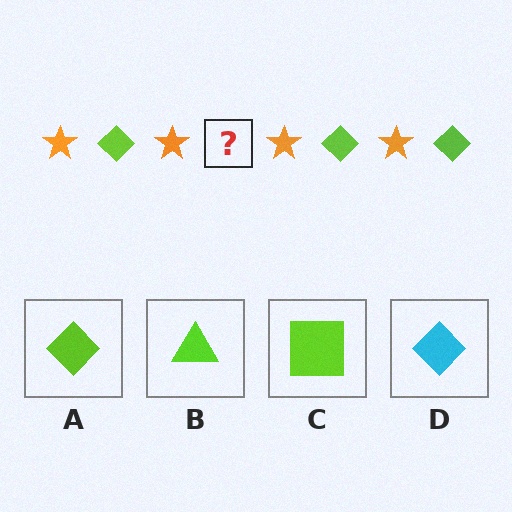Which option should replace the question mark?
Option A.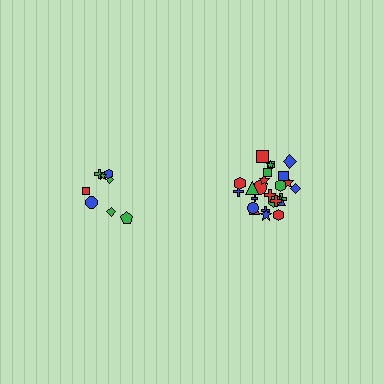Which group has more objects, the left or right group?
The right group.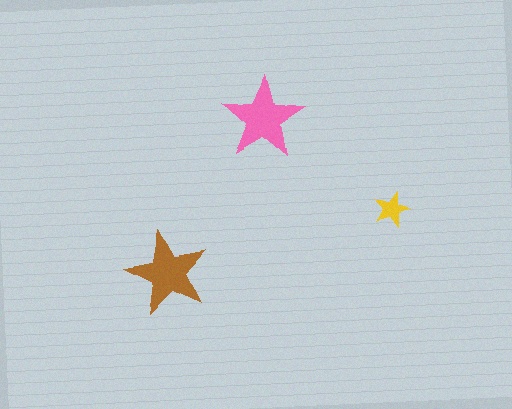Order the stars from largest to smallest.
the brown one, the pink one, the yellow one.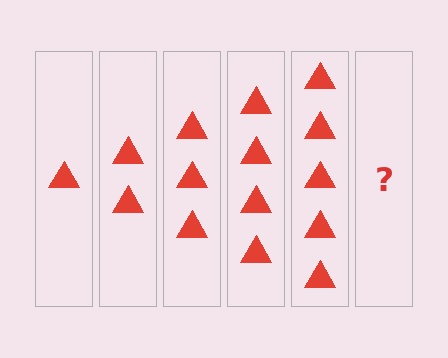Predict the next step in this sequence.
The next step is 6 triangles.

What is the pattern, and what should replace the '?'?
The pattern is that each step adds one more triangle. The '?' should be 6 triangles.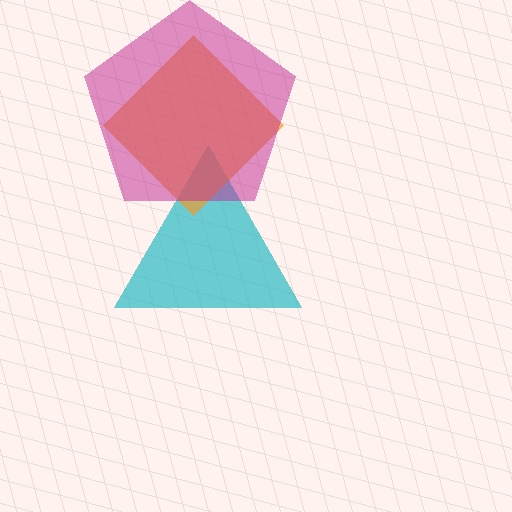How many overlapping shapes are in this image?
There are 3 overlapping shapes in the image.